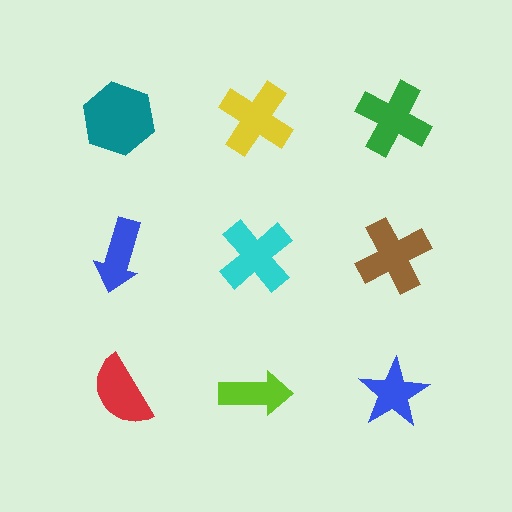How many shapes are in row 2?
3 shapes.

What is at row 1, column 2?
A yellow cross.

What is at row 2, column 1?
A blue arrow.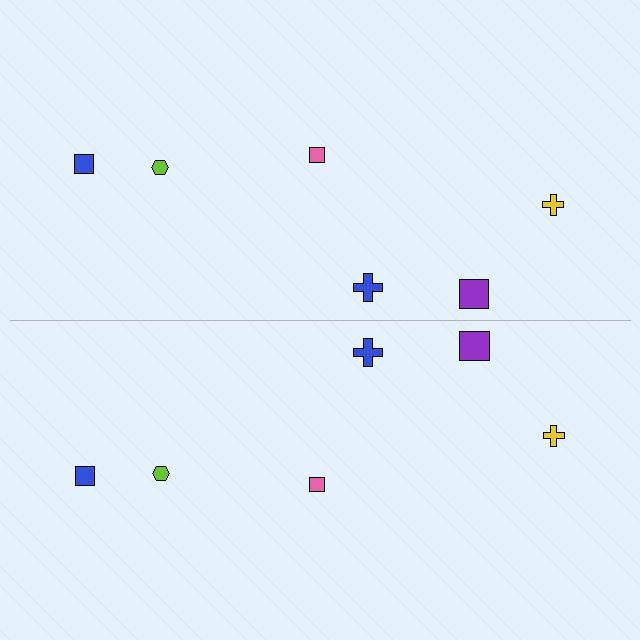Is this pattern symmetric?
Yes, this pattern has bilateral (reflection) symmetry.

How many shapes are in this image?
There are 12 shapes in this image.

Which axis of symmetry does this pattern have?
The pattern has a horizontal axis of symmetry running through the center of the image.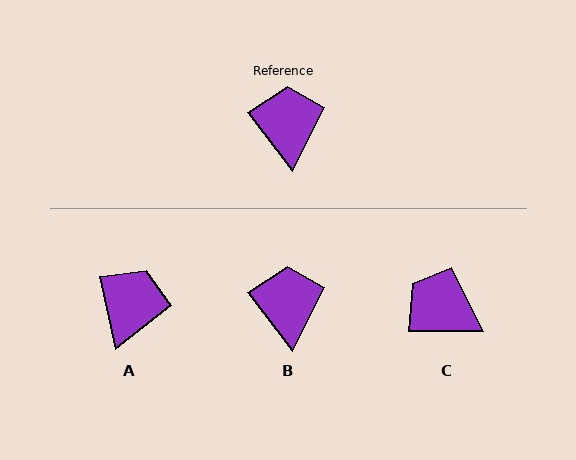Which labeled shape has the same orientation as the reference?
B.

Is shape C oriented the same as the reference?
No, it is off by about 52 degrees.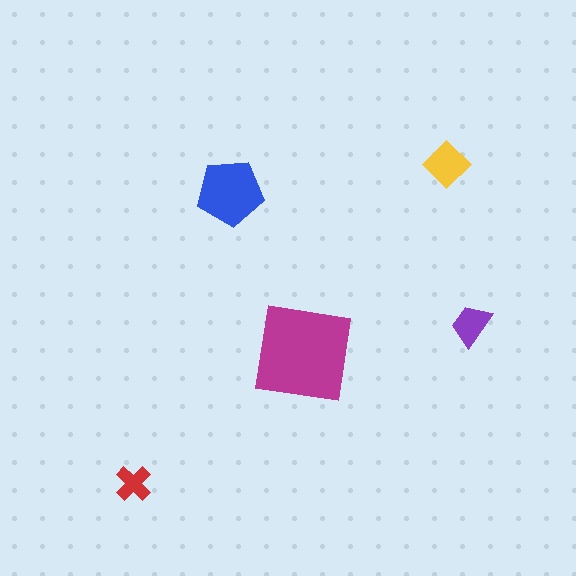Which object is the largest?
The magenta square.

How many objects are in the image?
There are 5 objects in the image.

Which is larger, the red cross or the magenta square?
The magenta square.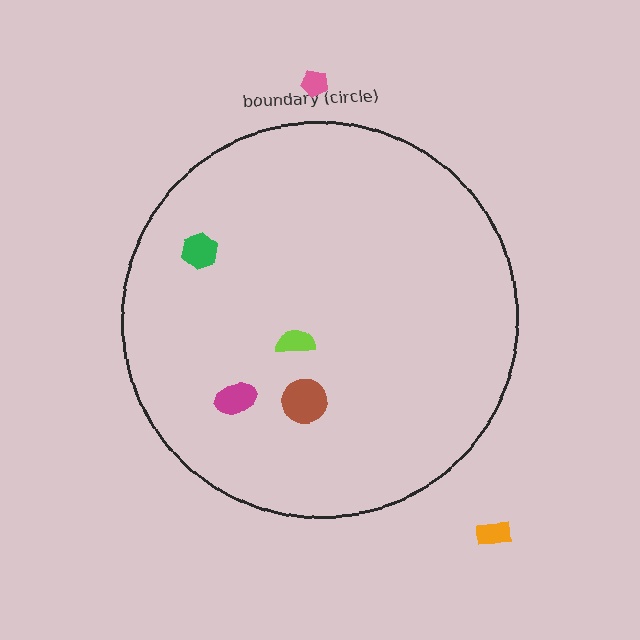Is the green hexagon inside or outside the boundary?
Inside.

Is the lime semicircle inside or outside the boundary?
Inside.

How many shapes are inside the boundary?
4 inside, 2 outside.